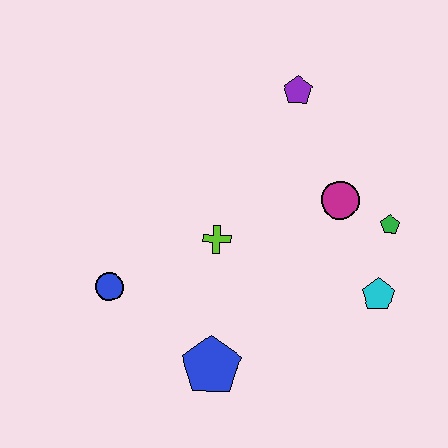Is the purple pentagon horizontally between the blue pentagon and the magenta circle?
Yes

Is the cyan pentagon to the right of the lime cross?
Yes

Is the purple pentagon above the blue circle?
Yes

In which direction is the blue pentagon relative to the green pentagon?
The blue pentagon is to the left of the green pentagon.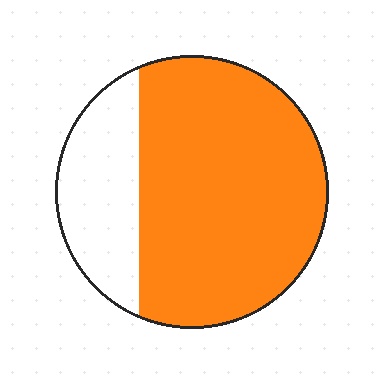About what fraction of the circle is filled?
About three quarters (3/4).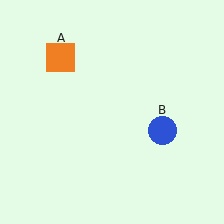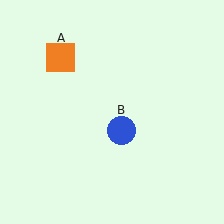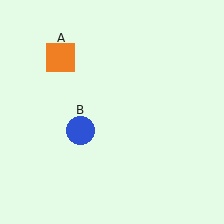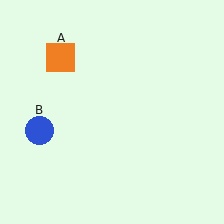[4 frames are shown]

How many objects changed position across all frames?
1 object changed position: blue circle (object B).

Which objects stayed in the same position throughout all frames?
Orange square (object A) remained stationary.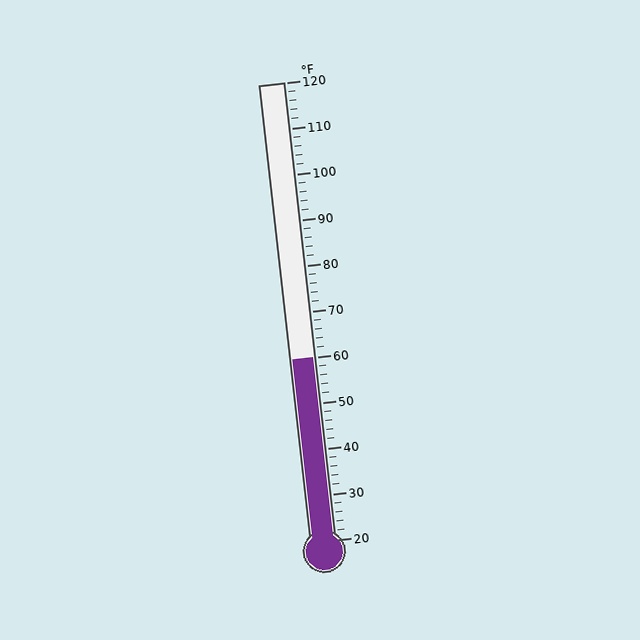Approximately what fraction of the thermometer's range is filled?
The thermometer is filled to approximately 40% of its range.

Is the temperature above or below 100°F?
The temperature is below 100°F.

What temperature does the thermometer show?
The thermometer shows approximately 60°F.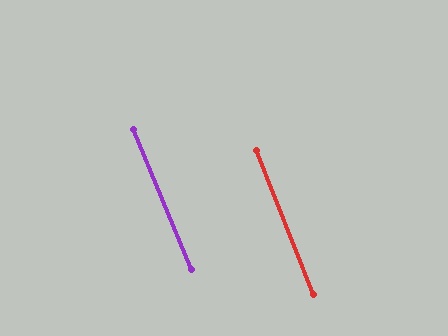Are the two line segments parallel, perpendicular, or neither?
Parallel — their directions differ by only 0.7°.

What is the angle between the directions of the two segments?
Approximately 1 degree.